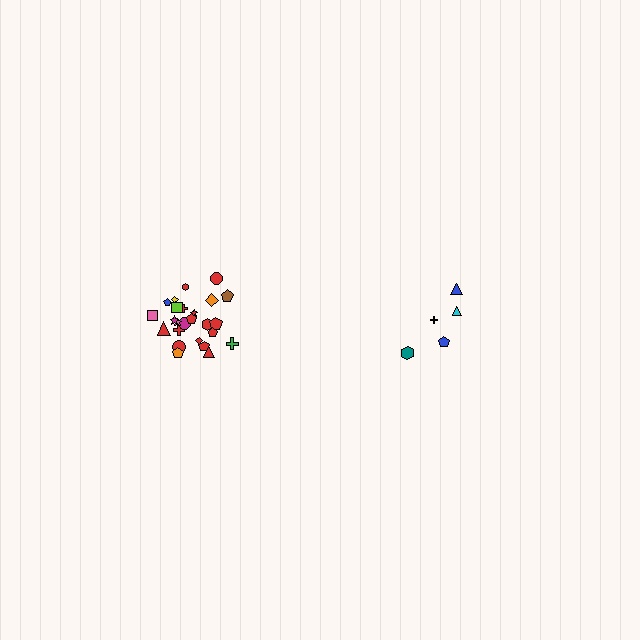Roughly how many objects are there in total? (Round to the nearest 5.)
Roughly 30 objects in total.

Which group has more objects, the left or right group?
The left group.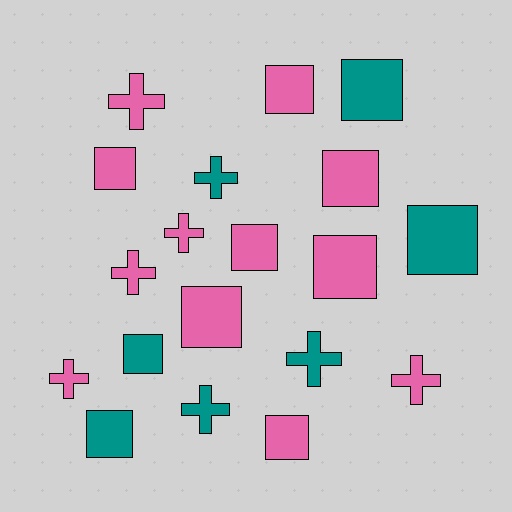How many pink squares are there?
There are 7 pink squares.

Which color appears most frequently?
Pink, with 12 objects.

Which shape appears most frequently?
Square, with 11 objects.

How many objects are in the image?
There are 19 objects.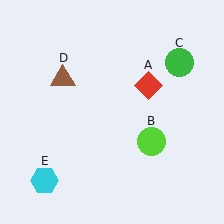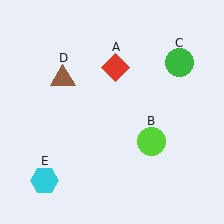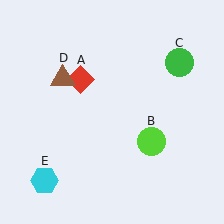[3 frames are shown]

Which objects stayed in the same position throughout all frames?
Lime circle (object B) and green circle (object C) and brown triangle (object D) and cyan hexagon (object E) remained stationary.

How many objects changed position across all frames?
1 object changed position: red diamond (object A).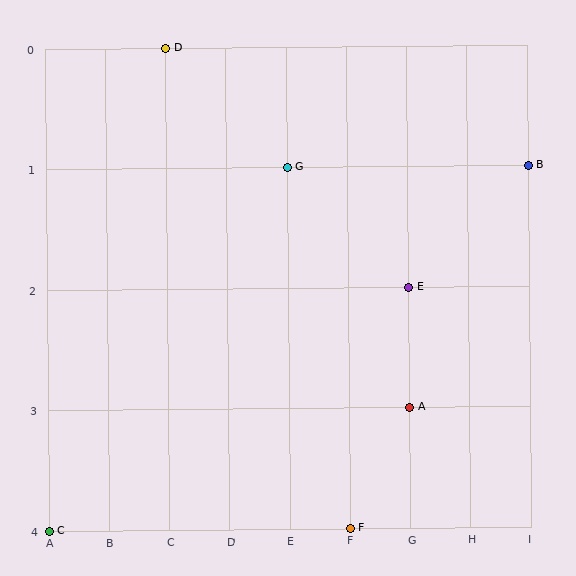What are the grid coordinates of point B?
Point B is at grid coordinates (I, 1).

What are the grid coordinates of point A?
Point A is at grid coordinates (G, 3).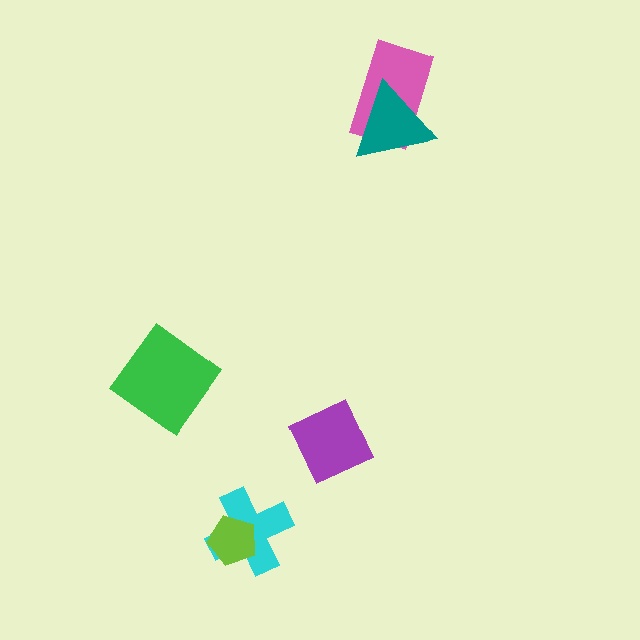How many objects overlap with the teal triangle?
1 object overlaps with the teal triangle.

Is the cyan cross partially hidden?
Yes, it is partially covered by another shape.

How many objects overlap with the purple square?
0 objects overlap with the purple square.